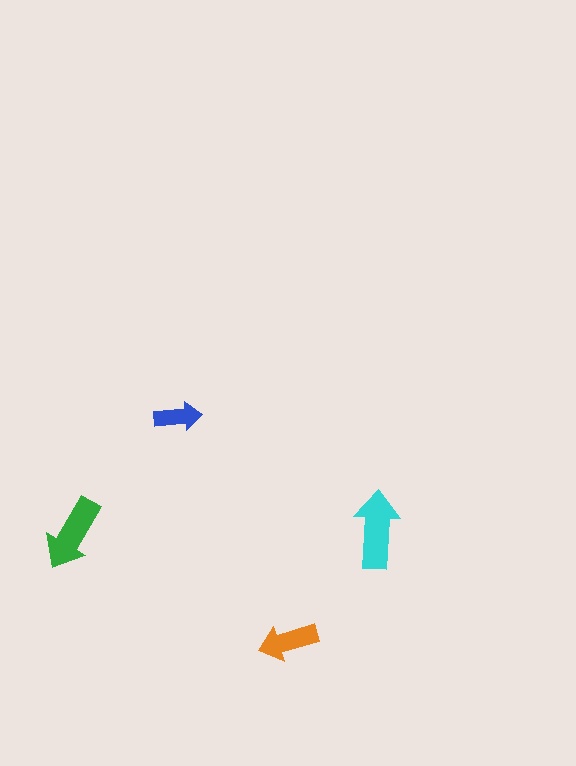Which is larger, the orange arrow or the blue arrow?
The orange one.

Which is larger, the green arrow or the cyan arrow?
The cyan one.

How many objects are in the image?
There are 4 objects in the image.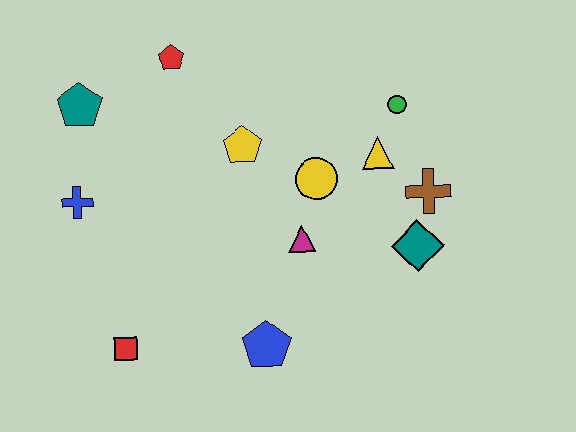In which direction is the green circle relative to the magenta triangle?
The green circle is above the magenta triangle.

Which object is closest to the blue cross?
The teal pentagon is closest to the blue cross.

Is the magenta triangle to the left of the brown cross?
Yes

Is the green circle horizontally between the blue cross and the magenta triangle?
No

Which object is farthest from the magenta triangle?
The teal pentagon is farthest from the magenta triangle.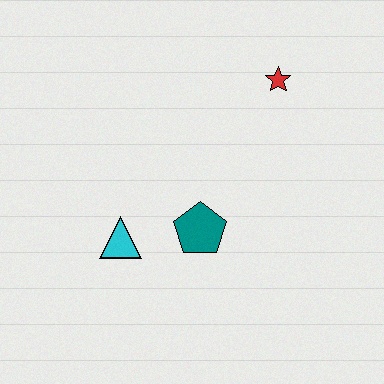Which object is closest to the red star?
The teal pentagon is closest to the red star.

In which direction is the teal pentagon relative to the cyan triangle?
The teal pentagon is to the right of the cyan triangle.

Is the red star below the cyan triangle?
No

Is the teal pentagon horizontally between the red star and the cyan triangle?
Yes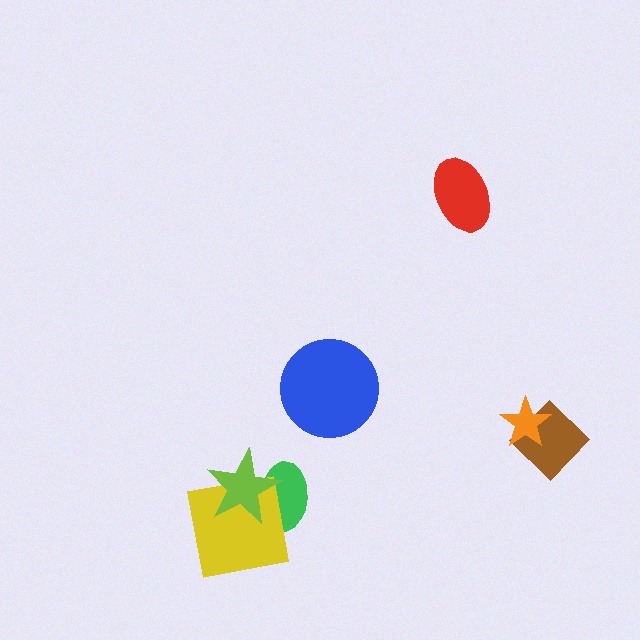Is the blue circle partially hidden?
No, no other shape covers it.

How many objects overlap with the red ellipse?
0 objects overlap with the red ellipse.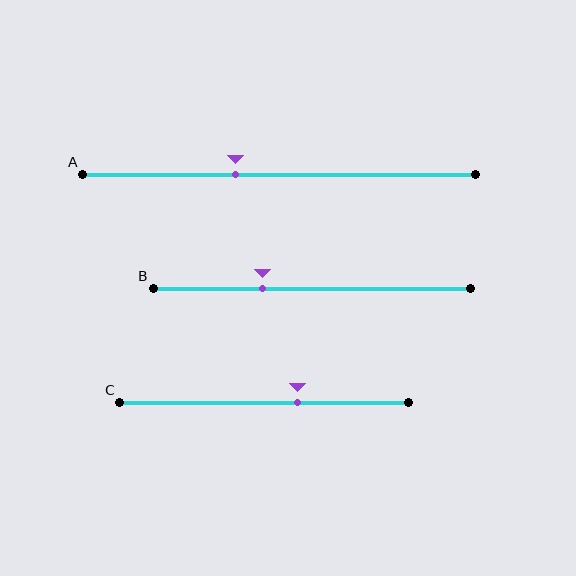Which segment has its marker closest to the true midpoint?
Segment A has its marker closest to the true midpoint.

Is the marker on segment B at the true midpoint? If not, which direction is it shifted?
No, the marker on segment B is shifted to the left by about 16% of the segment length.